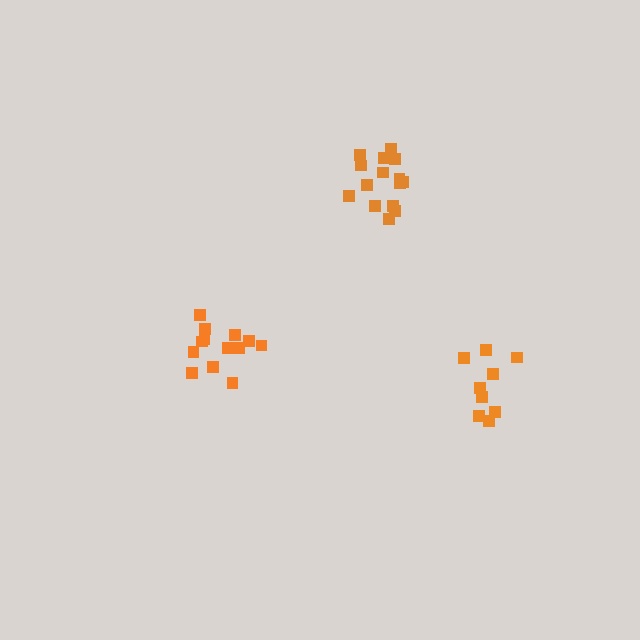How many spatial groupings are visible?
There are 3 spatial groupings.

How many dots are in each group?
Group 1: 13 dots, Group 2: 15 dots, Group 3: 9 dots (37 total).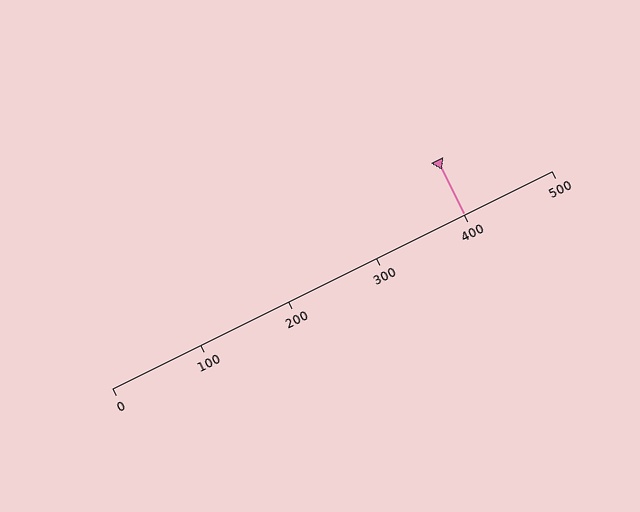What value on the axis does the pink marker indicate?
The marker indicates approximately 400.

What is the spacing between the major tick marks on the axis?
The major ticks are spaced 100 apart.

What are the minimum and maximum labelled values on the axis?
The axis runs from 0 to 500.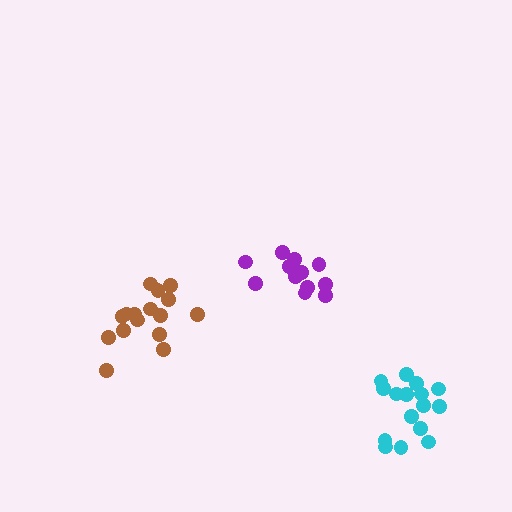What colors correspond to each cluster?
The clusters are colored: purple, cyan, brown.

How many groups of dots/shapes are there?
There are 3 groups.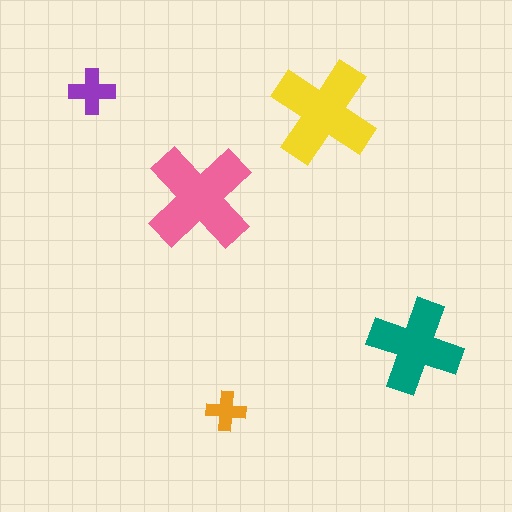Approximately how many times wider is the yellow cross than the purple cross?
About 2.5 times wider.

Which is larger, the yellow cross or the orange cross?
The yellow one.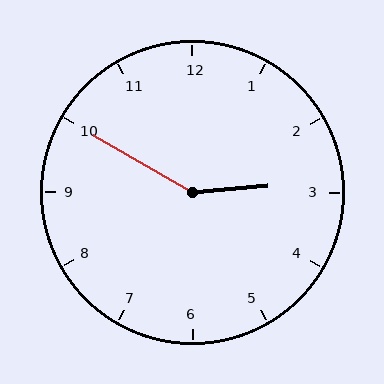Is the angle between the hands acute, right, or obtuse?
It is obtuse.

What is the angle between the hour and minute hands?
Approximately 145 degrees.